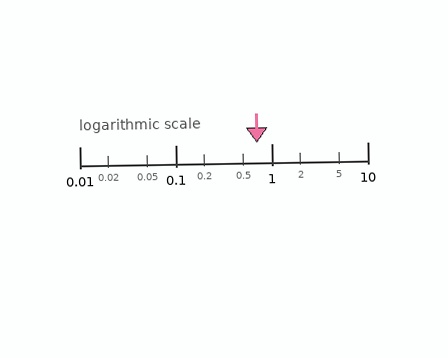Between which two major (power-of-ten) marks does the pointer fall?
The pointer is between 0.1 and 1.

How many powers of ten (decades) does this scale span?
The scale spans 3 decades, from 0.01 to 10.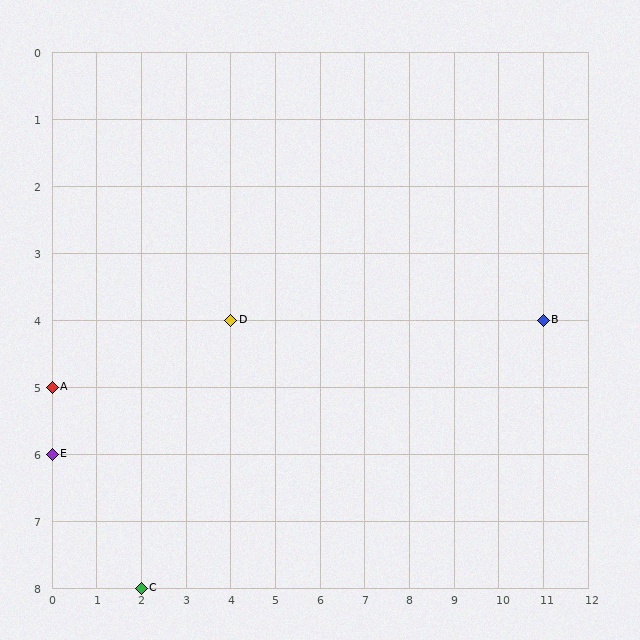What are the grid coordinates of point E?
Point E is at grid coordinates (0, 6).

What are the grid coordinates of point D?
Point D is at grid coordinates (4, 4).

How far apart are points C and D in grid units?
Points C and D are 2 columns and 4 rows apart (about 4.5 grid units diagonally).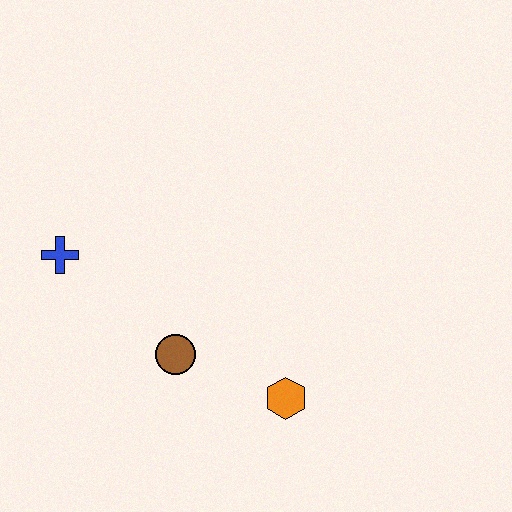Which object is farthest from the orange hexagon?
The blue cross is farthest from the orange hexagon.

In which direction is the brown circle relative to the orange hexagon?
The brown circle is to the left of the orange hexagon.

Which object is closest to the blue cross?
The brown circle is closest to the blue cross.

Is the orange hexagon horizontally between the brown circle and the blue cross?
No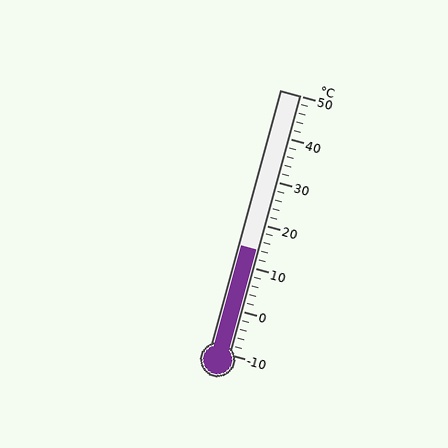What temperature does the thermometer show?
The thermometer shows approximately 14°C.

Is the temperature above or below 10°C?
The temperature is above 10°C.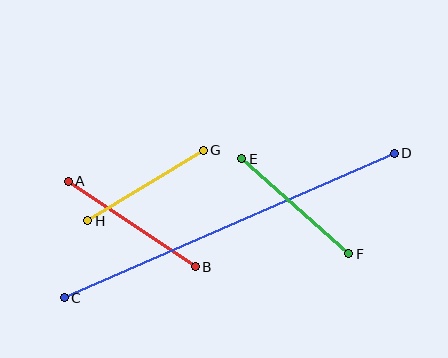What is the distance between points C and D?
The distance is approximately 360 pixels.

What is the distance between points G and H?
The distance is approximately 135 pixels.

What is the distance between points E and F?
The distance is approximately 143 pixels.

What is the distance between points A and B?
The distance is approximately 153 pixels.